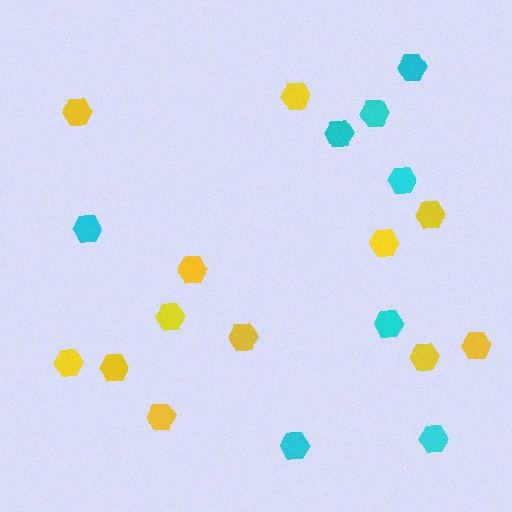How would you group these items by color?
There are 2 groups: one group of cyan hexagons (8) and one group of yellow hexagons (12).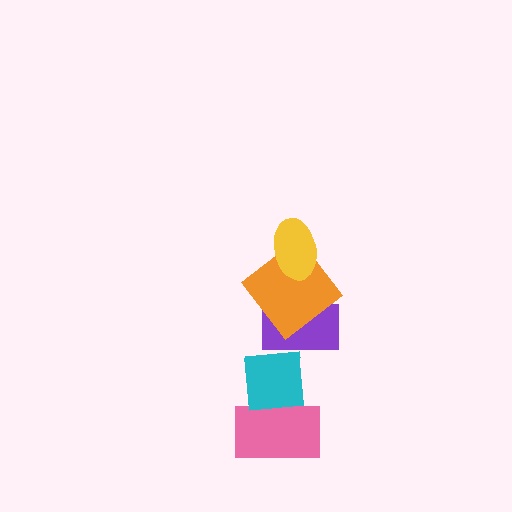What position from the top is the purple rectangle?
The purple rectangle is 3rd from the top.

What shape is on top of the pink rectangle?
The cyan square is on top of the pink rectangle.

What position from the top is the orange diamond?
The orange diamond is 2nd from the top.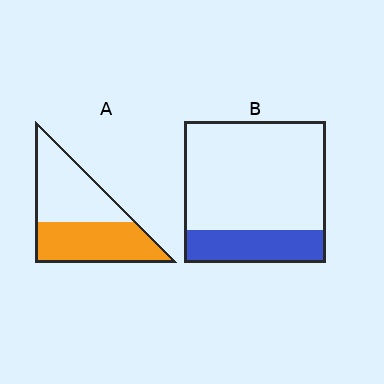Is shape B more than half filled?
No.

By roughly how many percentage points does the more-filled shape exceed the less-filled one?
By roughly 25 percentage points (A over B).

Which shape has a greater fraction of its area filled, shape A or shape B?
Shape A.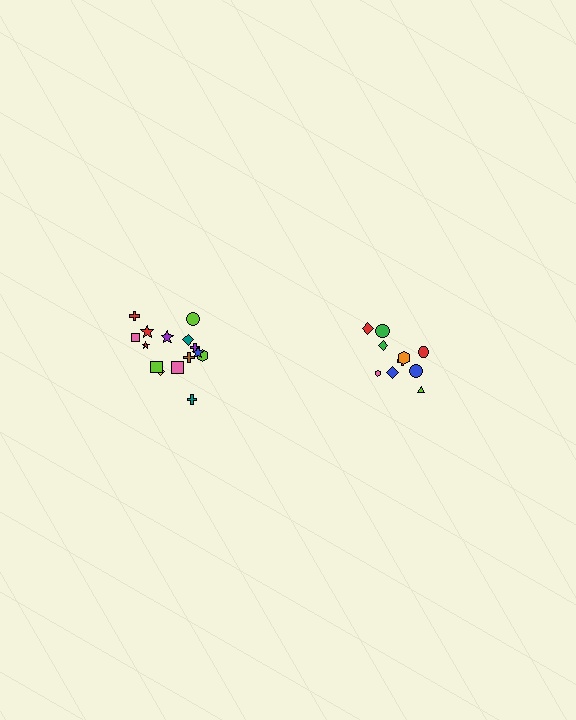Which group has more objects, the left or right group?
The left group.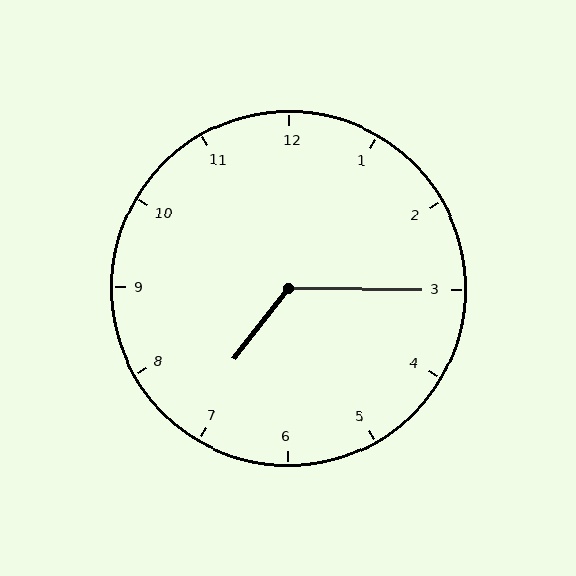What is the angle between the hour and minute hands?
Approximately 128 degrees.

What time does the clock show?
7:15.